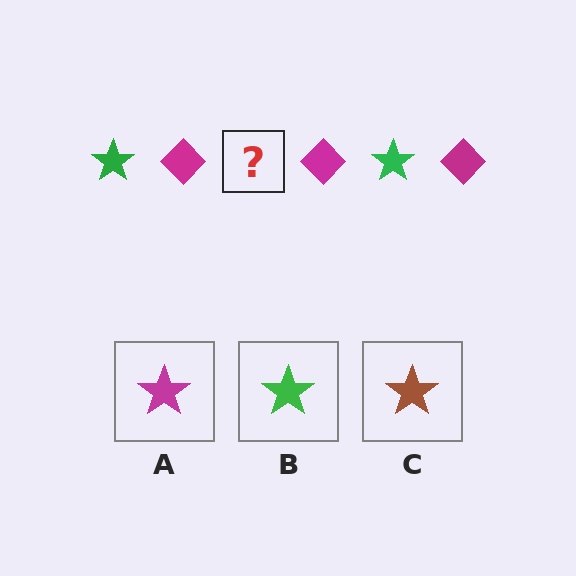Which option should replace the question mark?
Option B.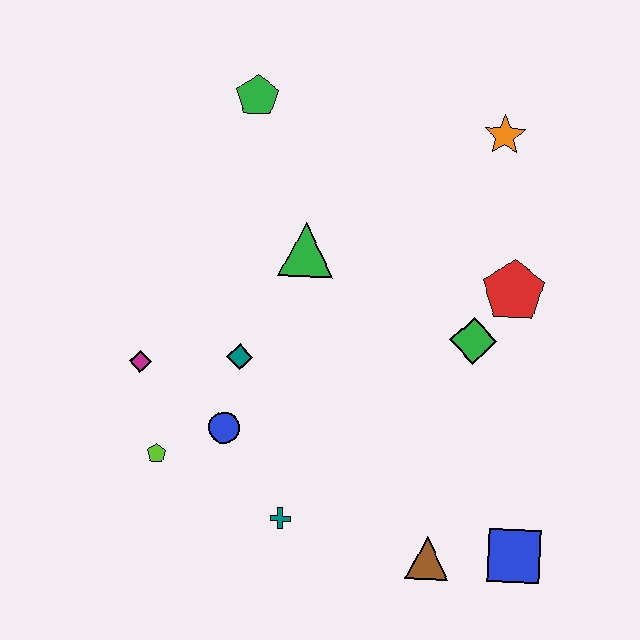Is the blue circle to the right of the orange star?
No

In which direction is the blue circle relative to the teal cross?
The blue circle is above the teal cross.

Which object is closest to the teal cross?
The blue circle is closest to the teal cross.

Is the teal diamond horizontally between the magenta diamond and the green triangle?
Yes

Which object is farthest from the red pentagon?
The lime pentagon is farthest from the red pentagon.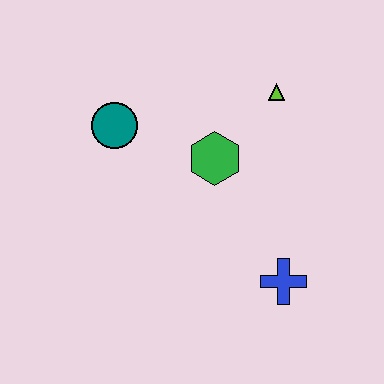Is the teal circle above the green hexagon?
Yes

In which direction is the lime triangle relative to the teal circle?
The lime triangle is to the right of the teal circle.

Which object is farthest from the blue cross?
The teal circle is farthest from the blue cross.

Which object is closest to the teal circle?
The green hexagon is closest to the teal circle.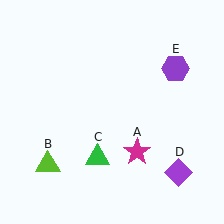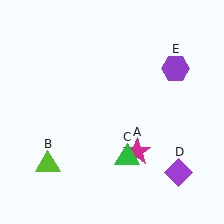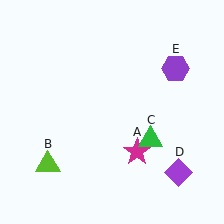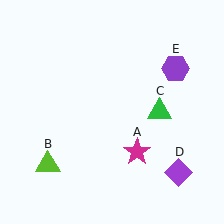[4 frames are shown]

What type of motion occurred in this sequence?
The green triangle (object C) rotated counterclockwise around the center of the scene.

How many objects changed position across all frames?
1 object changed position: green triangle (object C).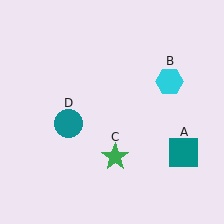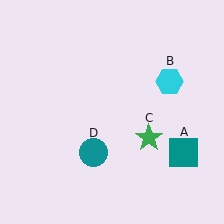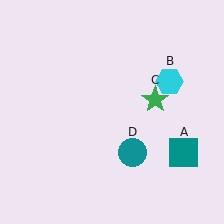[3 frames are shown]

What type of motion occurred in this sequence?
The green star (object C), teal circle (object D) rotated counterclockwise around the center of the scene.